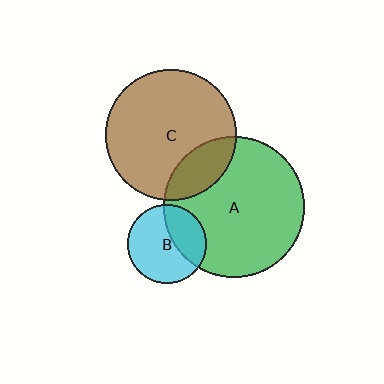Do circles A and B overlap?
Yes.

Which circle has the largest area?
Circle A (green).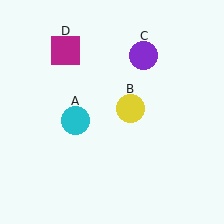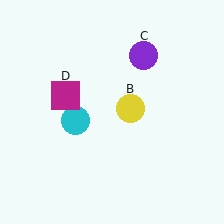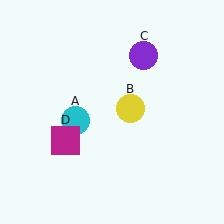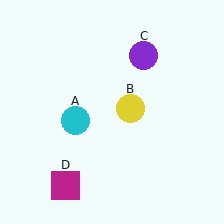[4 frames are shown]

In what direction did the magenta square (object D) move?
The magenta square (object D) moved down.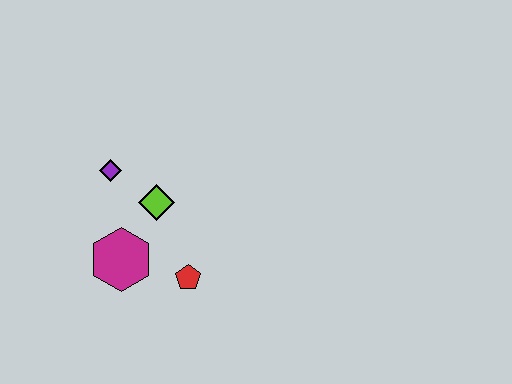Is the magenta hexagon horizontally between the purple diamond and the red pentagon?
Yes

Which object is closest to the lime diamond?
The purple diamond is closest to the lime diamond.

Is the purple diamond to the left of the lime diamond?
Yes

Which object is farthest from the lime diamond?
The red pentagon is farthest from the lime diamond.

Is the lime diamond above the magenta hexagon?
Yes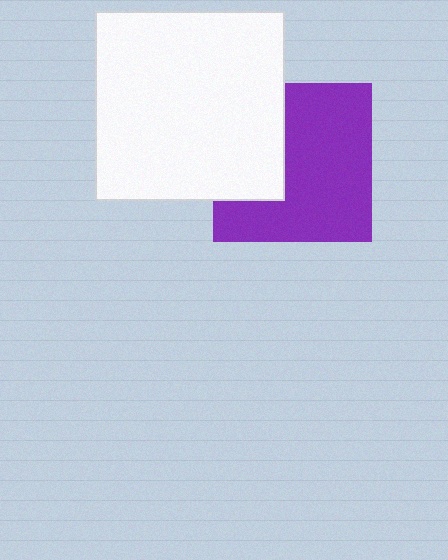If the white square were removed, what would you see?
You would see the complete purple square.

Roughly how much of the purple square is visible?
Most of it is visible (roughly 66%).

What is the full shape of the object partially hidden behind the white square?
The partially hidden object is a purple square.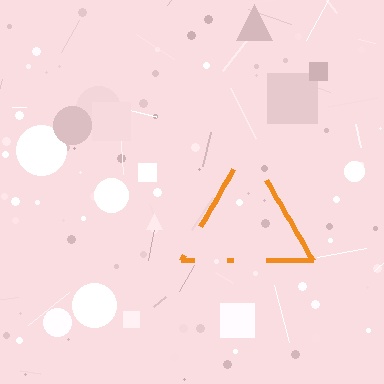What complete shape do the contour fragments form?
The contour fragments form a triangle.